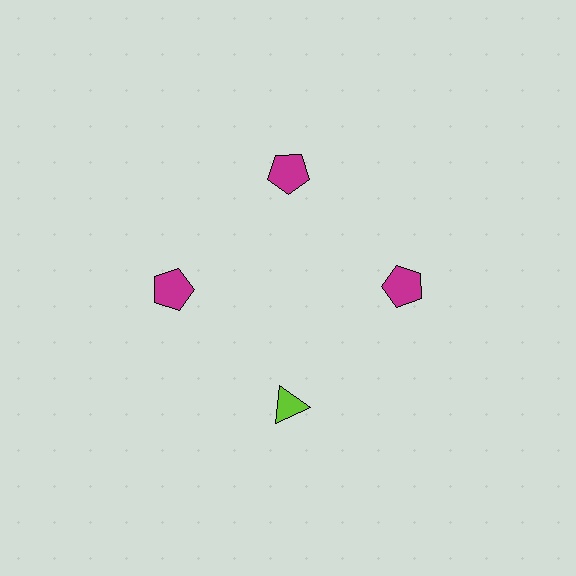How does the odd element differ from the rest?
It differs in both color (lime instead of magenta) and shape (triangle instead of pentagon).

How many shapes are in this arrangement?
There are 4 shapes arranged in a ring pattern.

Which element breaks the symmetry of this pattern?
The lime triangle at roughly the 6 o'clock position breaks the symmetry. All other shapes are magenta pentagons.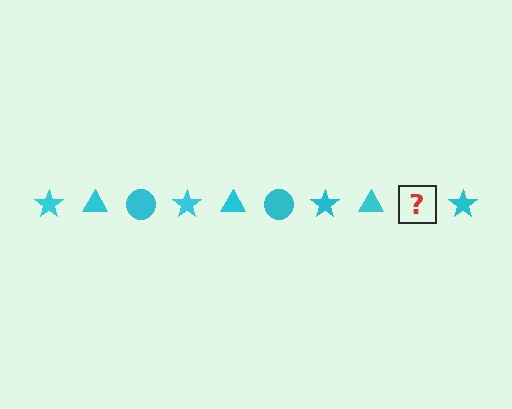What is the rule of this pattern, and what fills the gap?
The rule is that the pattern cycles through star, triangle, circle shapes in cyan. The gap should be filled with a cyan circle.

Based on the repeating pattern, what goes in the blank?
The blank should be a cyan circle.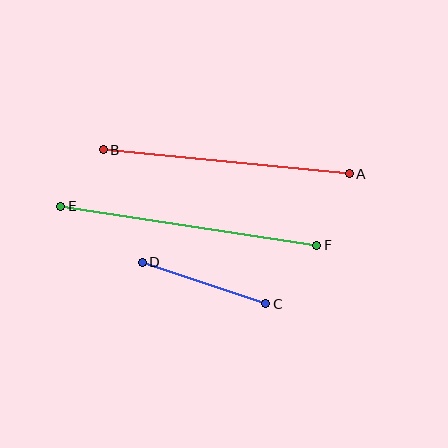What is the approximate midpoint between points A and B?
The midpoint is at approximately (226, 162) pixels.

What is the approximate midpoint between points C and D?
The midpoint is at approximately (204, 283) pixels.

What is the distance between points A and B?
The distance is approximately 247 pixels.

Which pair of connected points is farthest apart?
Points E and F are farthest apart.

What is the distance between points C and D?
The distance is approximately 130 pixels.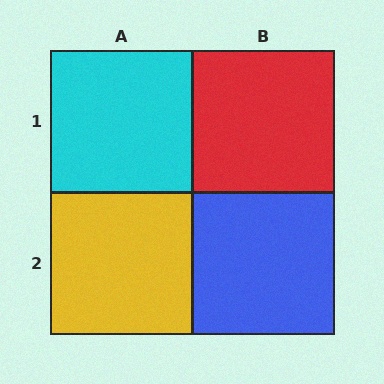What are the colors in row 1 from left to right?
Cyan, red.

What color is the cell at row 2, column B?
Blue.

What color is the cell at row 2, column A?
Yellow.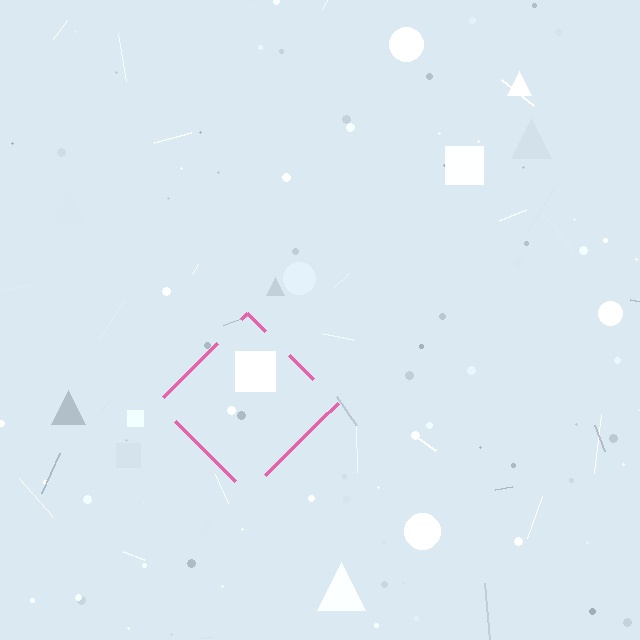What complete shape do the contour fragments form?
The contour fragments form a diamond.